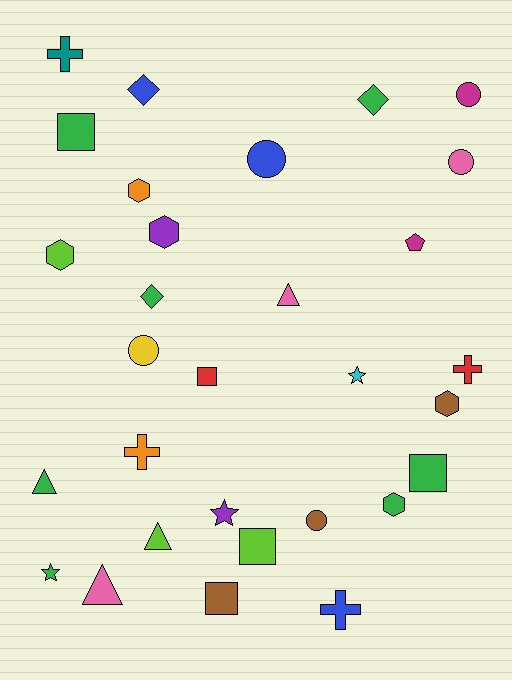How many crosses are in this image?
There are 4 crosses.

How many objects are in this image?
There are 30 objects.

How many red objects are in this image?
There are 2 red objects.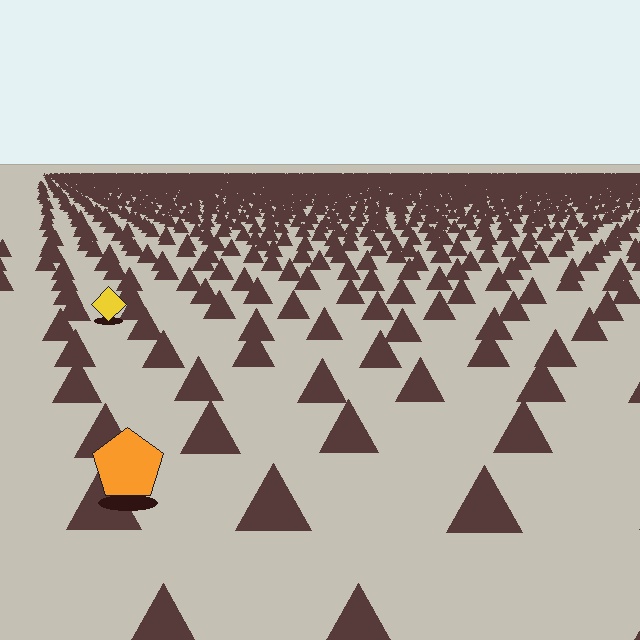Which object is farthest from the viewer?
The yellow diamond is farthest from the viewer. It appears smaller and the ground texture around it is denser.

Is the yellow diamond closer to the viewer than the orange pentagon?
No. The orange pentagon is closer — you can tell from the texture gradient: the ground texture is coarser near it.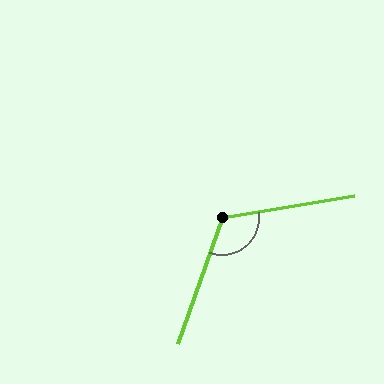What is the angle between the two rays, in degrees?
Approximately 119 degrees.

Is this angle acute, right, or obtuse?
It is obtuse.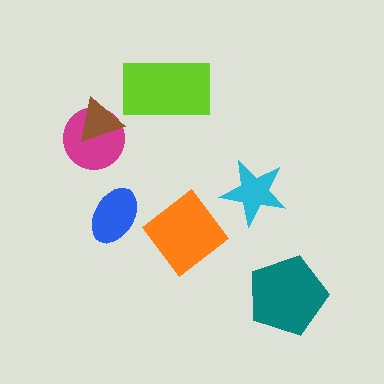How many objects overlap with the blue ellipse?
0 objects overlap with the blue ellipse.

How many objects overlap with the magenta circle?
1 object overlaps with the magenta circle.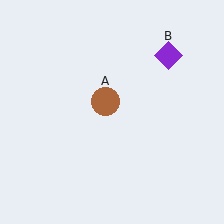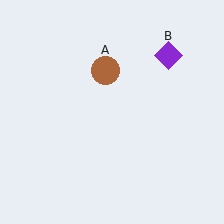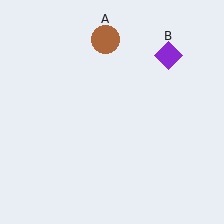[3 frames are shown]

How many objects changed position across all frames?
1 object changed position: brown circle (object A).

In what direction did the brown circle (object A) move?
The brown circle (object A) moved up.